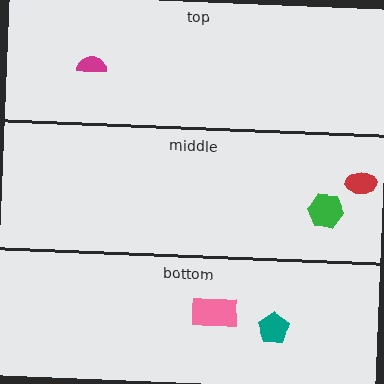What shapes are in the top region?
The magenta semicircle.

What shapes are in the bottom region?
The pink rectangle, the teal pentagon.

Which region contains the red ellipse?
The middle region.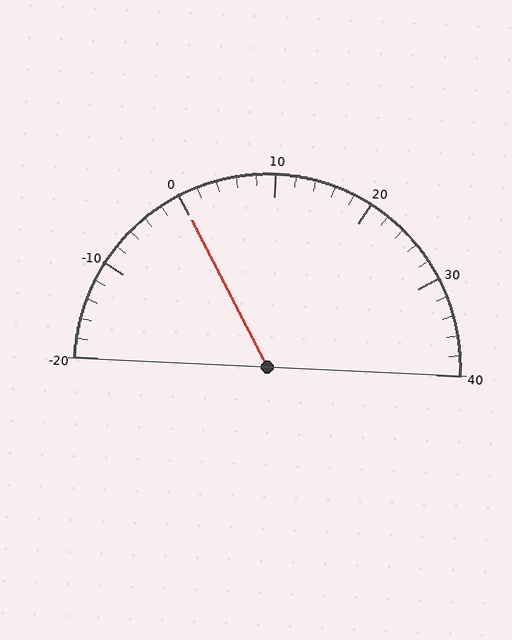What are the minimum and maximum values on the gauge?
The gauge ranges from -20 to 40.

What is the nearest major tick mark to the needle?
The nearest major tick mark is 0.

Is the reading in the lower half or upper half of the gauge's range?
The reading is in the lower half of the range (-20 to 40).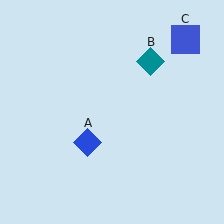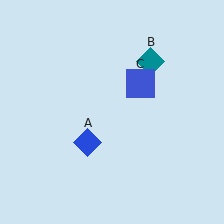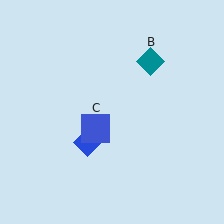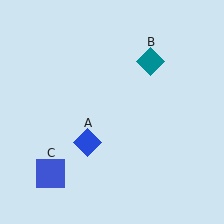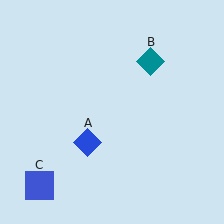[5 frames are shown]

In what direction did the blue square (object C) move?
The blue square (object C) moved down and to the left.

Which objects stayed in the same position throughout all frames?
Blue diamond (object A) and teal diamond (object B) remained stationary.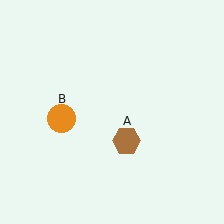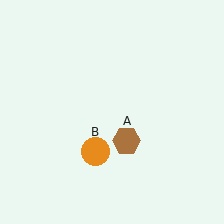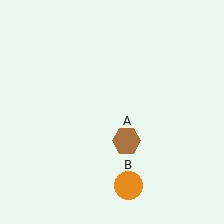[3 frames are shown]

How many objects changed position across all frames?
1 object changed position: orange circle (object B).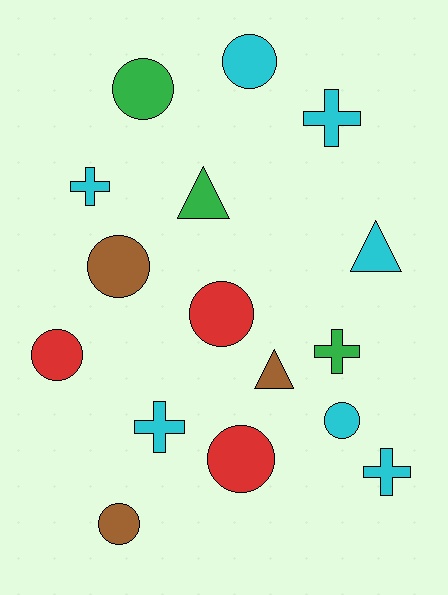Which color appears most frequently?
Cyan, with 7 objects.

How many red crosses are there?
There are no red crosses.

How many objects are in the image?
There are 16 objects.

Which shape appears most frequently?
Circle, with 8 objects.